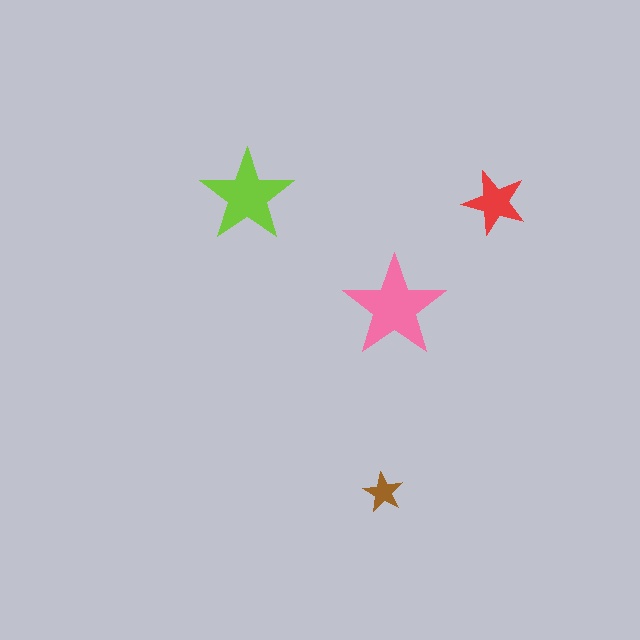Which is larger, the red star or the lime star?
The lime one.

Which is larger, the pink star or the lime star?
The pink one.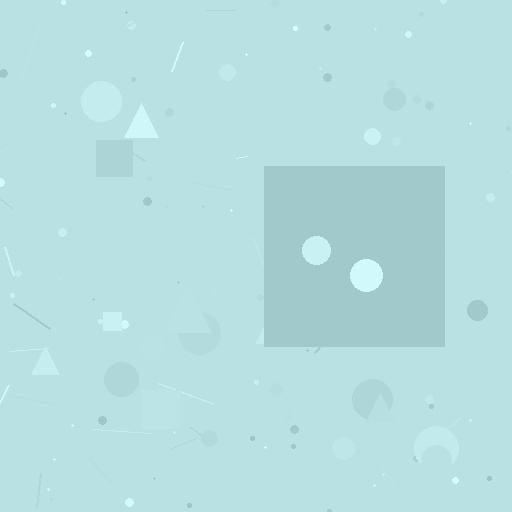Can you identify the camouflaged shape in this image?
The camouflaged shape is a square.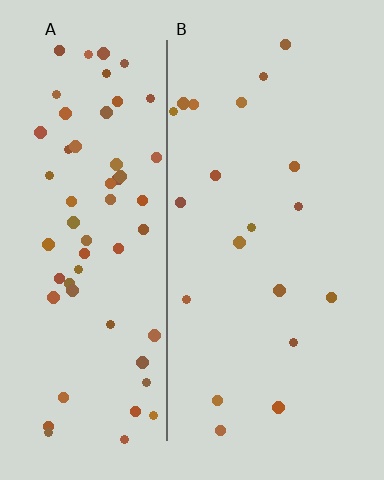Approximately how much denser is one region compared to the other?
Approximately 3.2× — region A over region B.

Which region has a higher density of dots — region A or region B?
A (the left).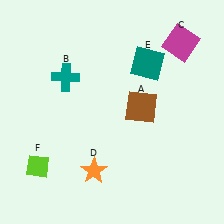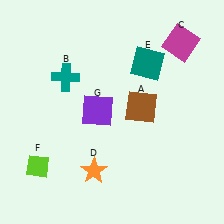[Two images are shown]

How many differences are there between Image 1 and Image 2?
There is 1 difference between the two images.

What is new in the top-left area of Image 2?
A purple square (G) was added in the top-left area of Image 2.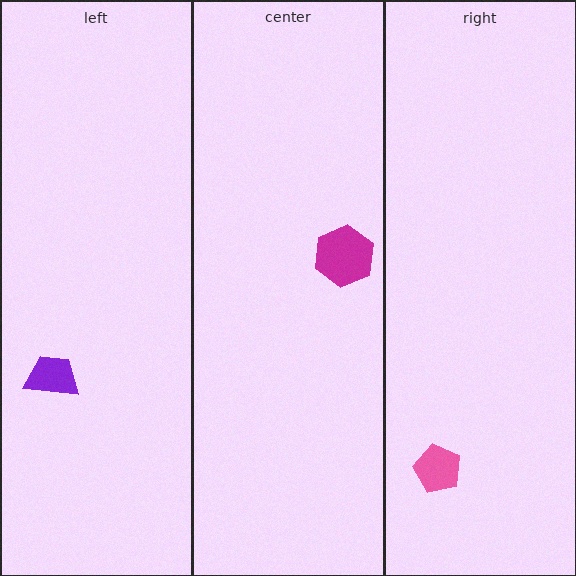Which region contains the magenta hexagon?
The center region.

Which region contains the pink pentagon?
The right region.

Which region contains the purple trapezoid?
The left region.